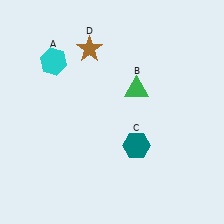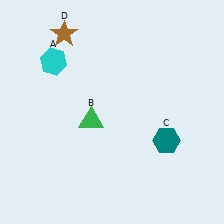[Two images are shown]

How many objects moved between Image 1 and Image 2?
3 objects moved between the two images.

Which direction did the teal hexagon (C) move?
The teal hexagon (C) moved right.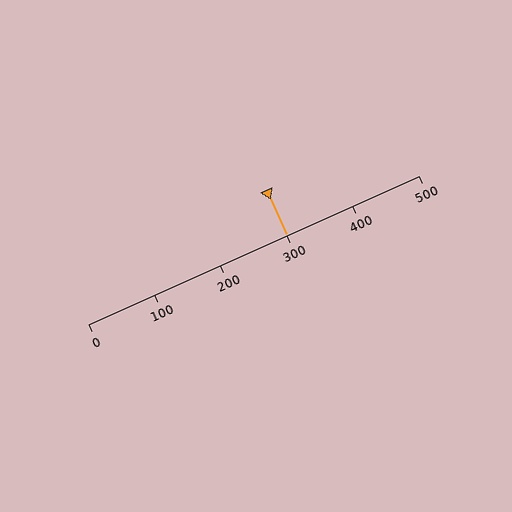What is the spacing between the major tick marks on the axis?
The major ticks are spaced 100 apart.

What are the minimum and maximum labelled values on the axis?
The axis runs from 0 to 500.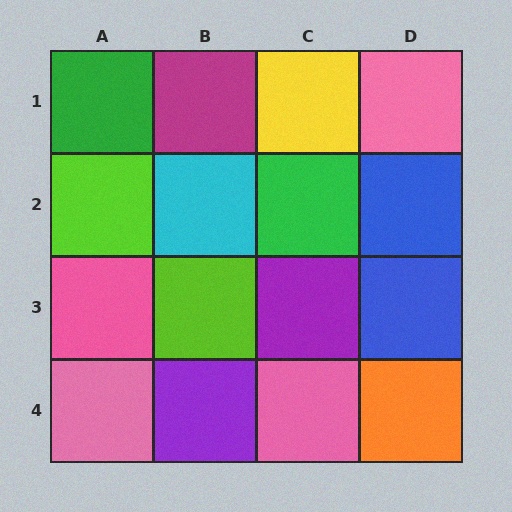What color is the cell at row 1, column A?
Green.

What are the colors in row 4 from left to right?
Pink, purple, pink, orange.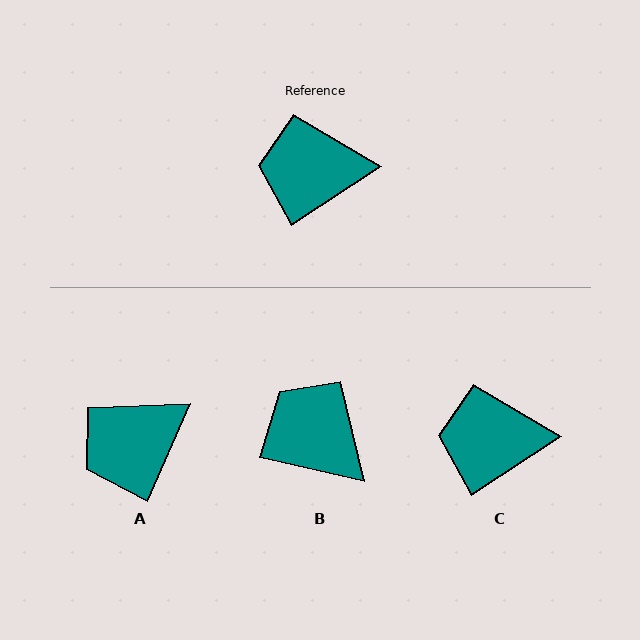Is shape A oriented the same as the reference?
No, it is off by about 33 degrees.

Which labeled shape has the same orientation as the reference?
C.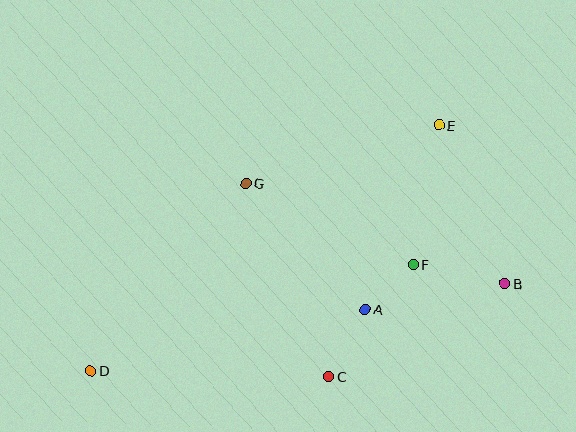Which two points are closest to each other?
Points A and F are closest to each other.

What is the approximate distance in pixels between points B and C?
The distance between B and C is approximately 198 pixels.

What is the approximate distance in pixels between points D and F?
The distance between D and F is approximately 339 pixels.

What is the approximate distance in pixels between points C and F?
The distance between C and F is approximately 140 pixels.